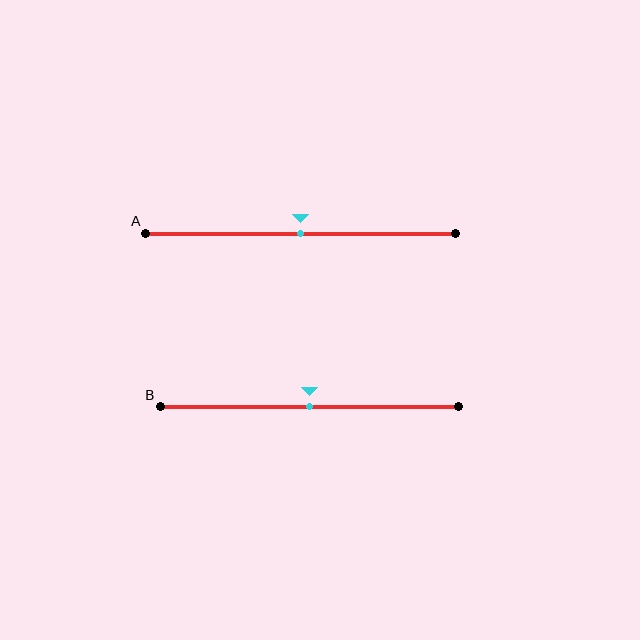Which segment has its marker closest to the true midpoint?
Segment A has its marker closest to the true midpoint.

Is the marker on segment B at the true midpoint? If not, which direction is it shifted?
Yes, the marker on segment B is at the true midpoint.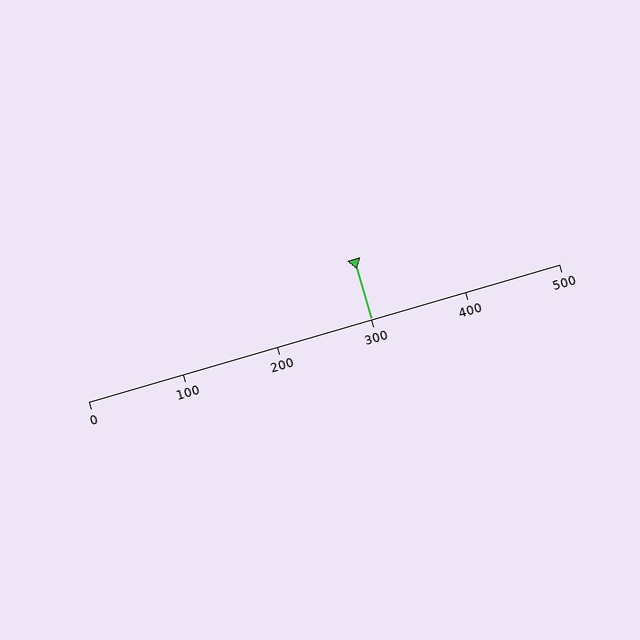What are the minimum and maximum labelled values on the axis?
The axis runs from 0 to 500.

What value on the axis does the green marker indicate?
The marker indicates approximately 300.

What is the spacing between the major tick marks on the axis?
The major ticks are spaced 100 apart.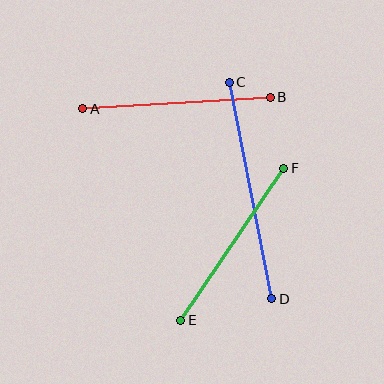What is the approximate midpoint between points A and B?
The midpoint is at approximately (177, 103) pixels.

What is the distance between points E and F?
The distance is approximately 183 pixels.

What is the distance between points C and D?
The distance is approximately 221 pixels.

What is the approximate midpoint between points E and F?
The midpoint is at approximately (232, 244) pixels.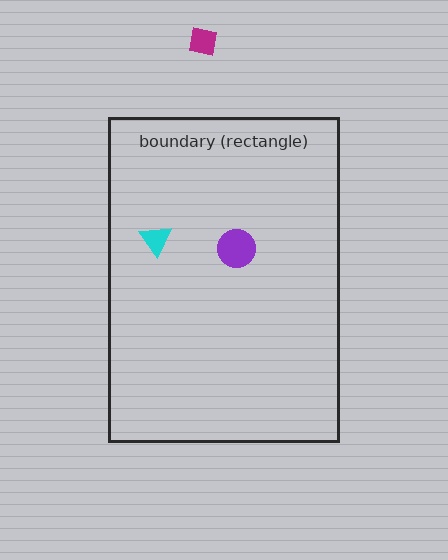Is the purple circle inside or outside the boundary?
Inside.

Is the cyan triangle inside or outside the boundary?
Inside.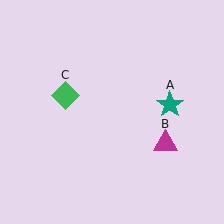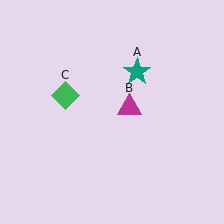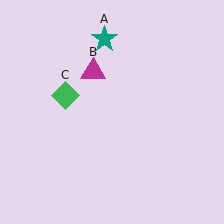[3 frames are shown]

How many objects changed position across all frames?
2 objects changed position: teal star (object A), magenta triangle (object B).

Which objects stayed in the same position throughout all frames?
Green diamond (object C) remained stationary.